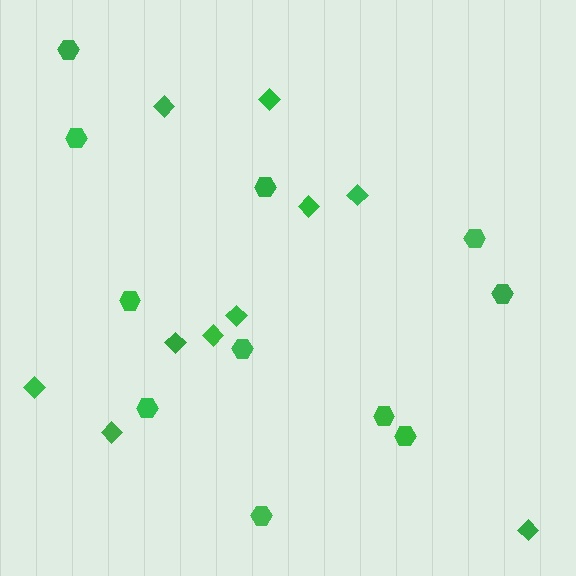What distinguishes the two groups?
There are 2 groups: one group of hexagons (11) and one group of diamonds (10).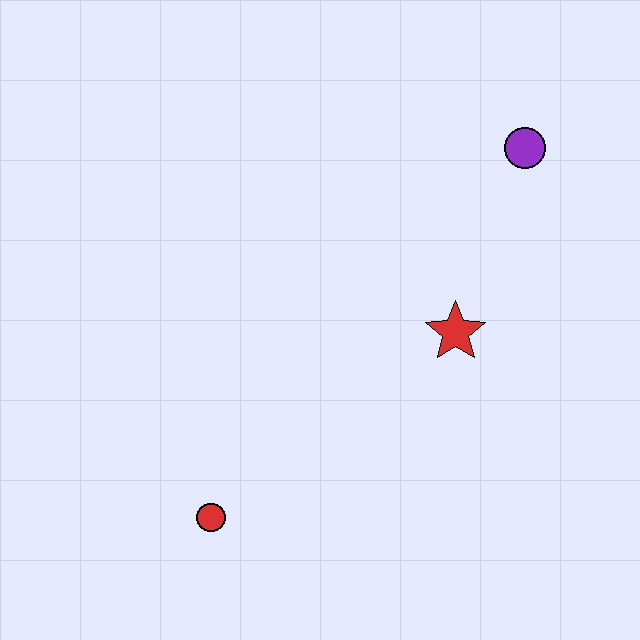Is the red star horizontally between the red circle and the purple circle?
Yes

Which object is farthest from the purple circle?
The red circle is farthest from the purple circle.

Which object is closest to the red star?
The purple circle is closest to the red star.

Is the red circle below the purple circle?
Yes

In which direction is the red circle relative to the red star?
The red circle is to the left of the red star.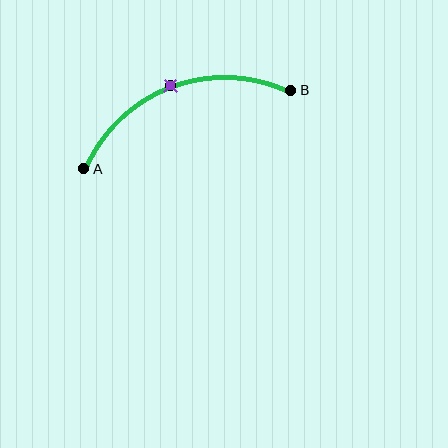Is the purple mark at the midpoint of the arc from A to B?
Yes. The purple mark lies on the arc at equal arc-length from both A and B — it is the arc midpoint.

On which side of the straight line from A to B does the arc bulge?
The arc bulges above the straight line connecting A and B.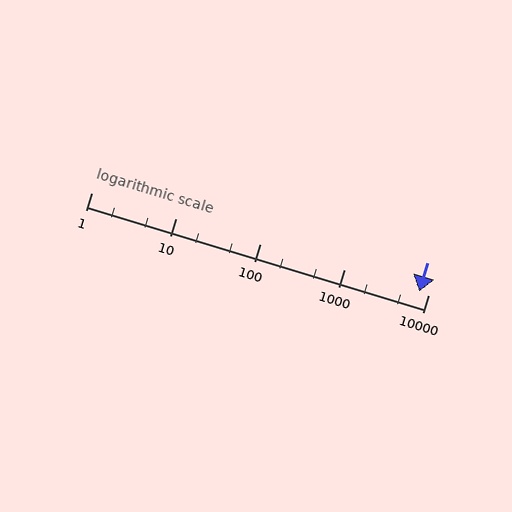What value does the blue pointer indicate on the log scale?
The pointer indicates approximately 7700.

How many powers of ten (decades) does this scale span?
The scale spans 4 decades, from 1 to 10000.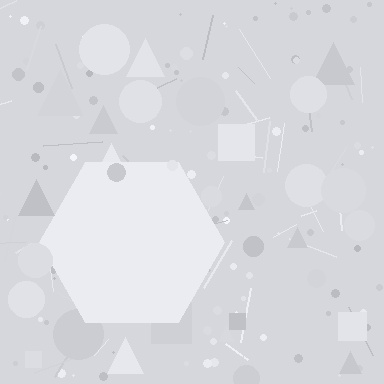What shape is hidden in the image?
A hexagon is hidden in the image.